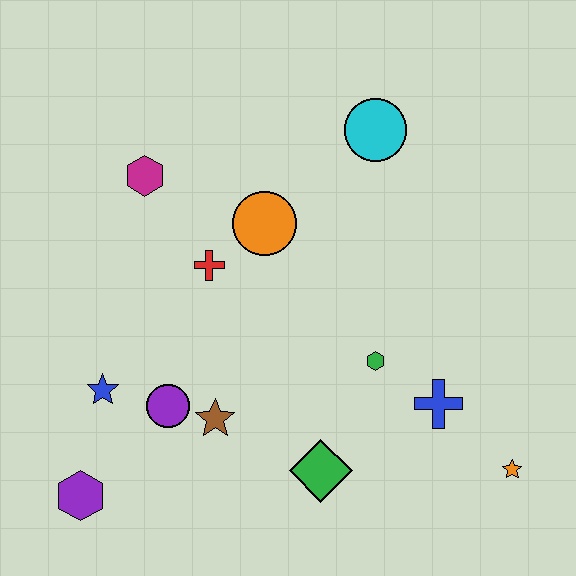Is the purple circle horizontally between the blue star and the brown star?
Yes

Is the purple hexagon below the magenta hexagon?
Yes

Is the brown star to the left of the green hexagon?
Yes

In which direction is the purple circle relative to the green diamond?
The purple circle is to the left of the green diamond.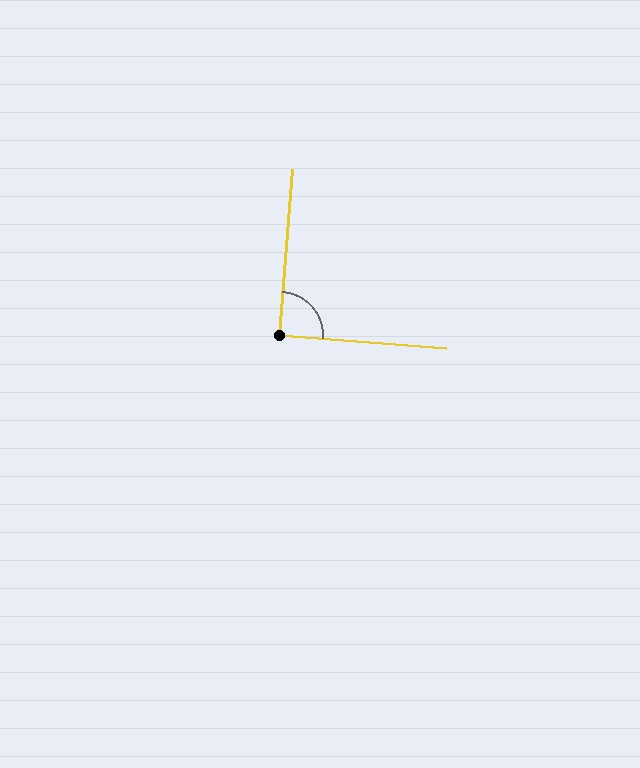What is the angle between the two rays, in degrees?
Approximately 90 degrees.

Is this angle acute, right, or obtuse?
It is approximately a right angle.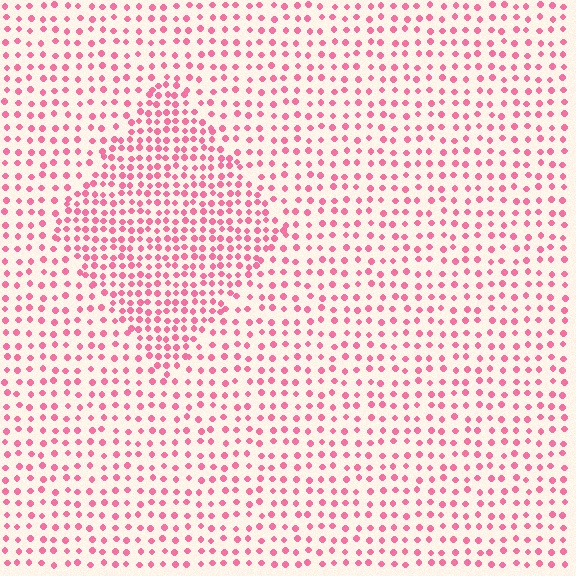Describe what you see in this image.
The image contains small pink elements arranged at two different densities. A diamond-shaped region is visible where the elements are more densely packed than the surrounding area.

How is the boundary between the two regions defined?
The boundary is defined by a change in element density (approximately 1.8x ratio). All elements are the same color, size, and shape.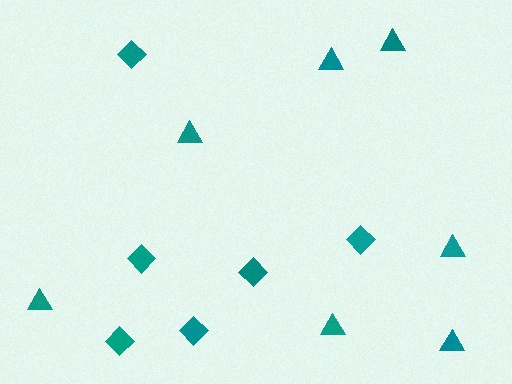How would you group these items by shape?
There are 2 groups: one group of diamonds (6) and one group of triangles (7).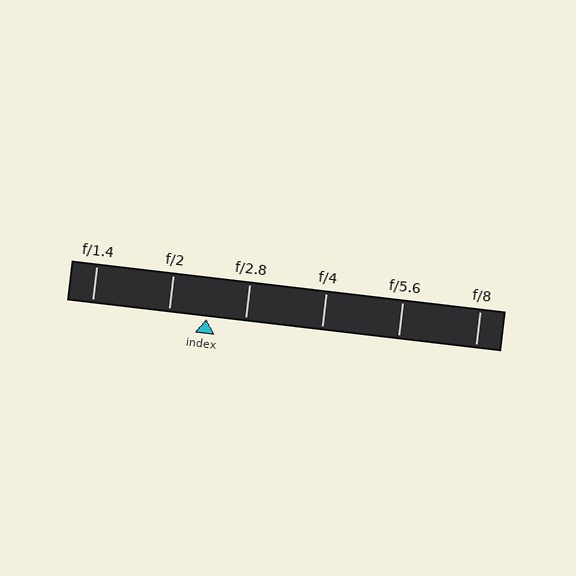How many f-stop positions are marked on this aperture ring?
There are 6 f-stop positions marked.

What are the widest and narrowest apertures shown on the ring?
The widest aperture shown is f/1.4 and the narrowest is f/8.